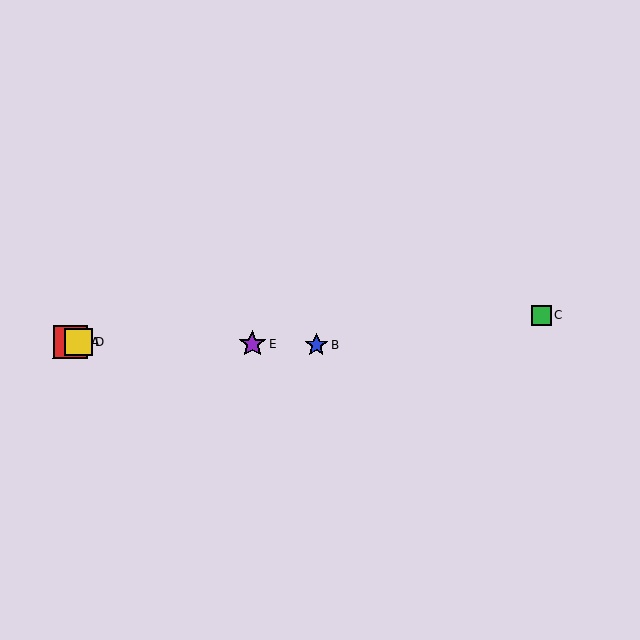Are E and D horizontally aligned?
Yes, both are at y≈344.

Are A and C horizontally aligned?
No, A is at y≈342 and C is at y≈315.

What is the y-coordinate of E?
Object E is at y≈344.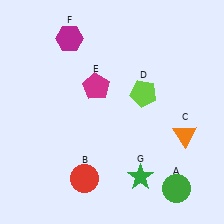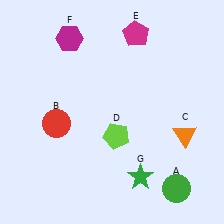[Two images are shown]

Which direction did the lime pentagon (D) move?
The lime pentagon (D) moved down.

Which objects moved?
The objects that moved are: the red circle (B), the lime pentagon (D), the magenta pentagon (E).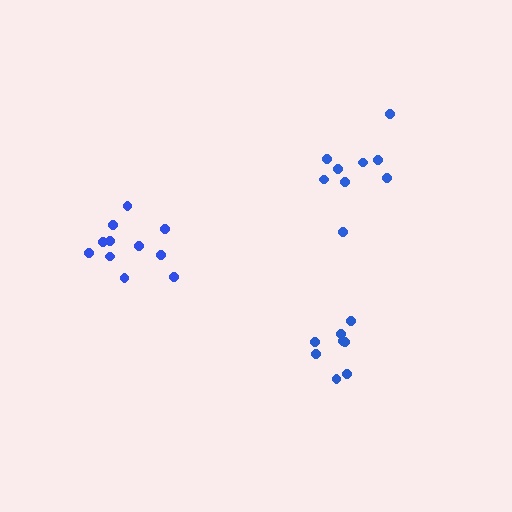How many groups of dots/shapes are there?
There are 3 groups.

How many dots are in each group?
Group 1: 8 dots, Group 2: 11 dots, Group 3: 9 dots (28 total).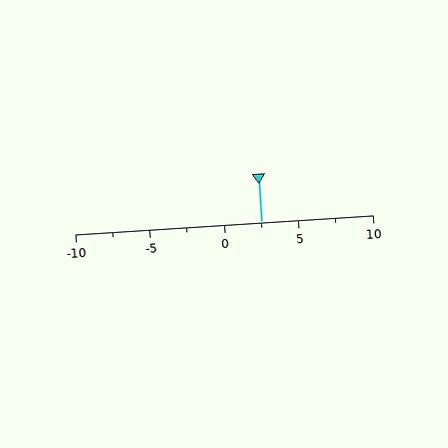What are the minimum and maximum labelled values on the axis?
The axis runs from -10 to 10.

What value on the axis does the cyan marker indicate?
The marker indicates approximately 2.5.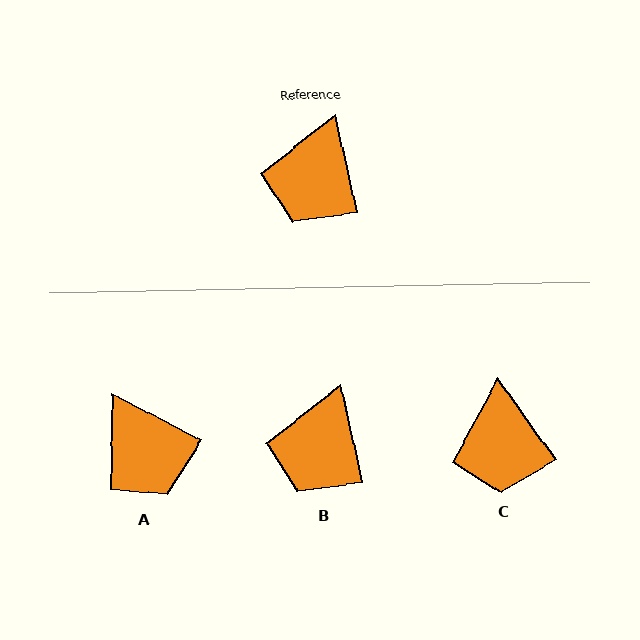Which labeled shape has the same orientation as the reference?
B.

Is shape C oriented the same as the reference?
No, it is off by about 23 degrees.